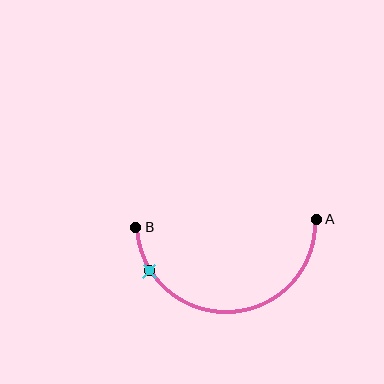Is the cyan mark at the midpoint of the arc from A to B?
No. The cyan mark lies on the arc but is closer to endpoint B. The arc midpoint would be at the point on the curve equidistant along the arc from both A and B.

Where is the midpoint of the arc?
The arc midpoint is the point on the curve farthest from the straight line joining A and B. It sits below that line.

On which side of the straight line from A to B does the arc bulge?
The arc bulges below the straight line connecting A and B.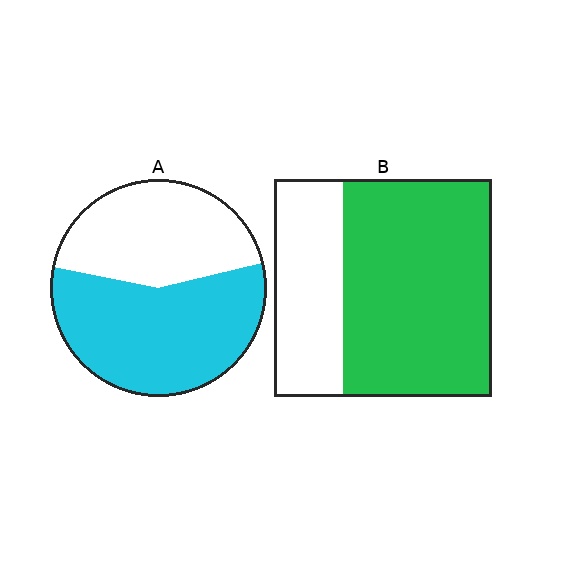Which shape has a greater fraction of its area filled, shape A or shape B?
Shape B.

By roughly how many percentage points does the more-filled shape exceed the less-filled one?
By roughly 10 percentage points (B over A).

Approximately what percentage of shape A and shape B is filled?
A is approximately 55% and B is approximately 70%.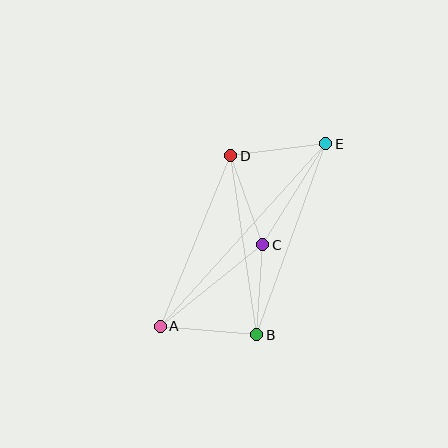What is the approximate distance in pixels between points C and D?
The distance between C and D is approximately 95 pixels.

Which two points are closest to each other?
Points B and C are closest to each other.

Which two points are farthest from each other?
Points A and E are farthest from each other.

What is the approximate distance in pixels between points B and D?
The distance between B and D is approximately 181 pixels.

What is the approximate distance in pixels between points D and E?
The distance between D and E is approximately 96 pixels.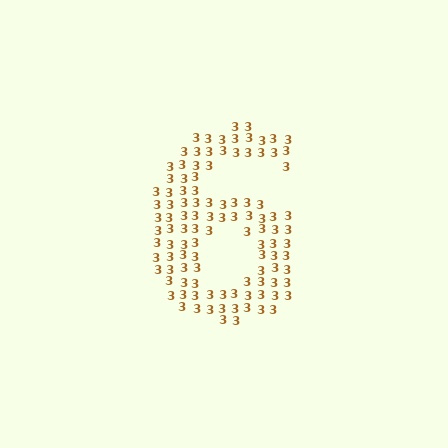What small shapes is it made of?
It is made of small digit 3's.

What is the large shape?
The large shape is the digit 6.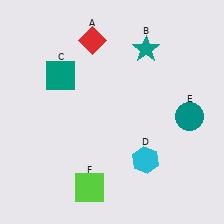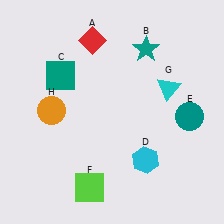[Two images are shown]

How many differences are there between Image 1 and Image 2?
There are 2 differences between the two images.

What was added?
A cyan triangle (G), an orange circle (H) were added in Image 2.